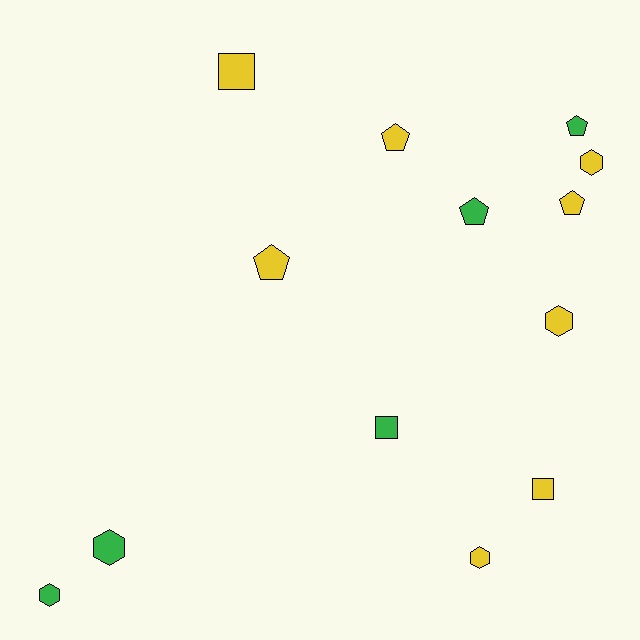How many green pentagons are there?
There are 2 green pentagons.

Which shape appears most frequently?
Pentagon, with 5 objects.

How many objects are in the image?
There are 13 objects.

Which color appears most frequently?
Yellow, with 8 objects.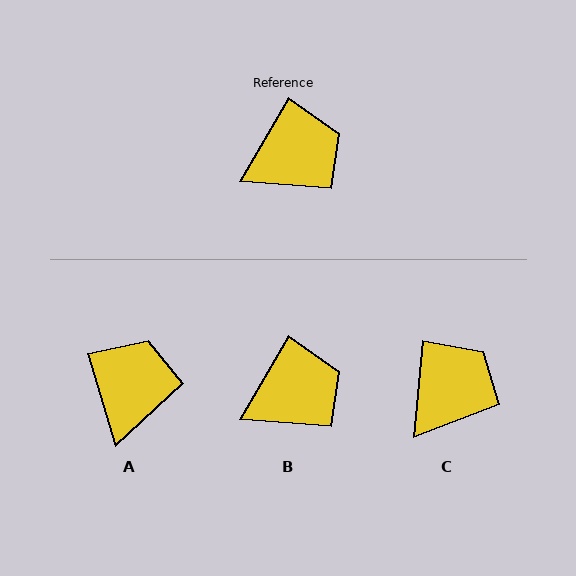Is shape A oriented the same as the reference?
No, it is off by about 48 degrees.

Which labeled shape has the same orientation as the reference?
B.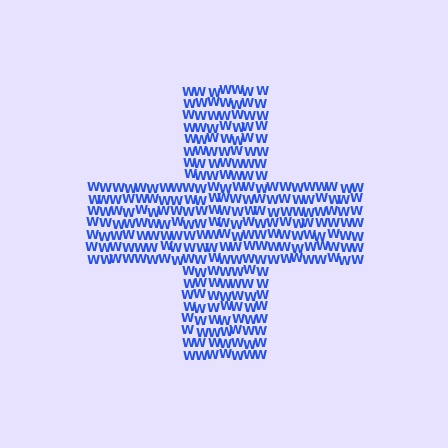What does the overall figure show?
The overall figure shows a cross.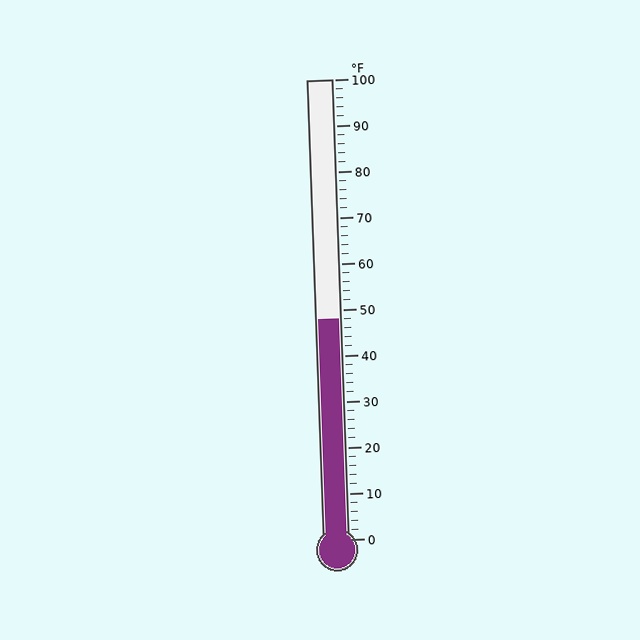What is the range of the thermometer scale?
The thermometer scale ranges from 0°F to 100°F.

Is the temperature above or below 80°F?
The temperature is below 80°F.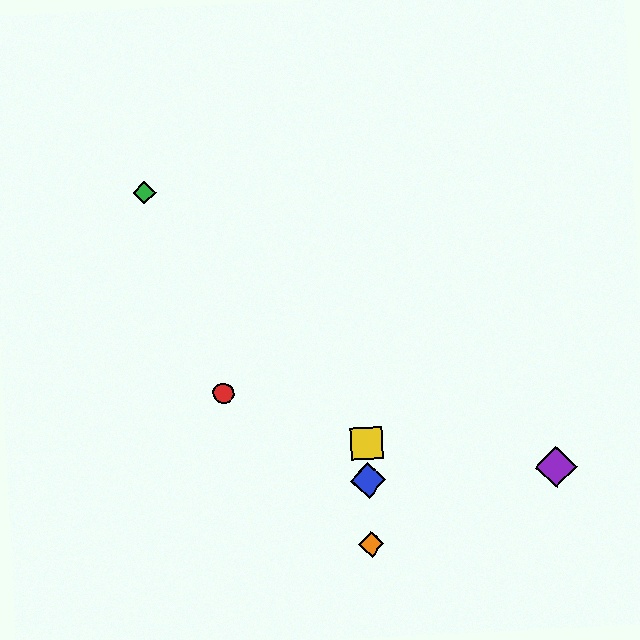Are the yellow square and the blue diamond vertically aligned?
Yes, both are at x≈366.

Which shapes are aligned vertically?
The blue diamond, the yellow square, the orange diamond are aligned vertically.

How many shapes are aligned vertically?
3 shapes (the blue diamond, the yellow square, the orange diamond) are aligned vertically.